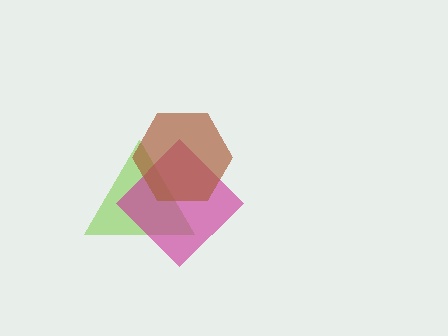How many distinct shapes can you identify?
There are 3 distinct shapes: a lime triangle, a magenta diamond, a brown hexagon.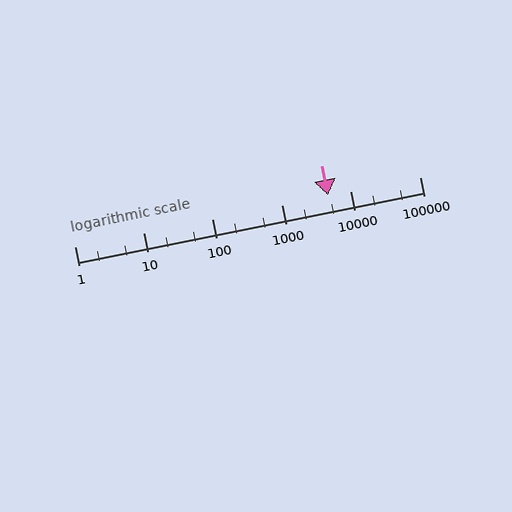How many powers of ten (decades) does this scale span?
The scale spans 5 decades, from 1 to 100000.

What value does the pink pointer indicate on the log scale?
The pointer indicates approximately 4700.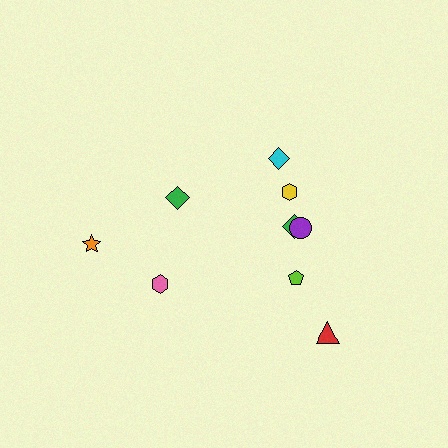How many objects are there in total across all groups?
There are 9 objects.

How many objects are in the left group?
There are 3 objects.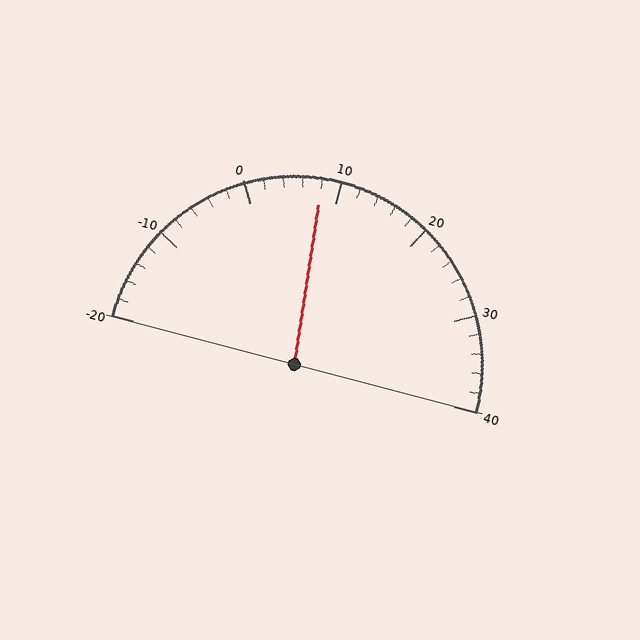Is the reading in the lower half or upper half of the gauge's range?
The reading is in the lower half of the range (-20 to 40).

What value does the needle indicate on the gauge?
The needle indicates approximately 8.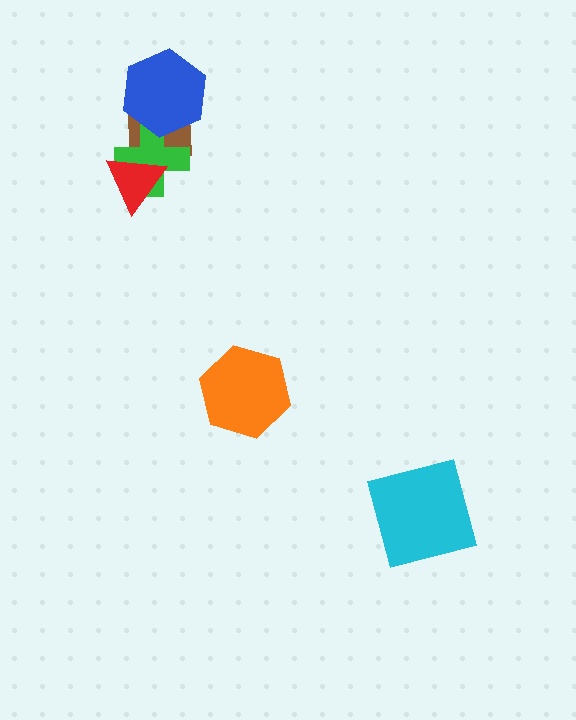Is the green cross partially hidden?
Yes, it is partially covered by another shape.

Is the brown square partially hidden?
Yes, it is partially covered by another shape.